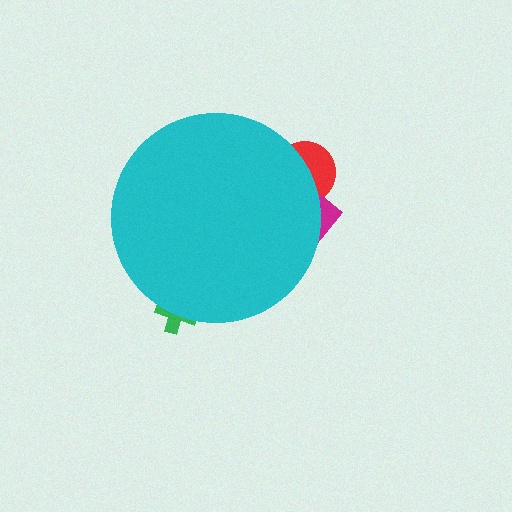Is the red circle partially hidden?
Yes, the red circle is partially hidden behind the cyan circle.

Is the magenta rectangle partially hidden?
Yes, the magenta rectangle is partially hidden behind the cyan circle.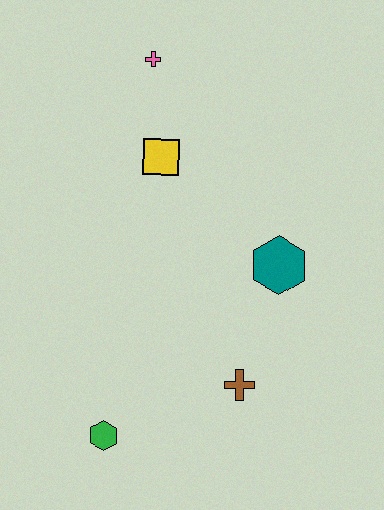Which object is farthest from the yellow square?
The green hexagon is farthest from the yellow square.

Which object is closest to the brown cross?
The teal hexagon is closest to the brown cross.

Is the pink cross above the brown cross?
Yes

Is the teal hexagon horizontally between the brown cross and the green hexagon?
No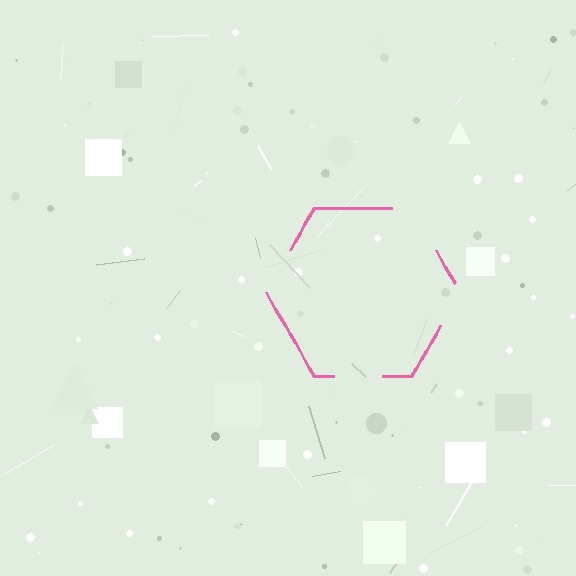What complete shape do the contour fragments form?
The contour fragments form a hexagon.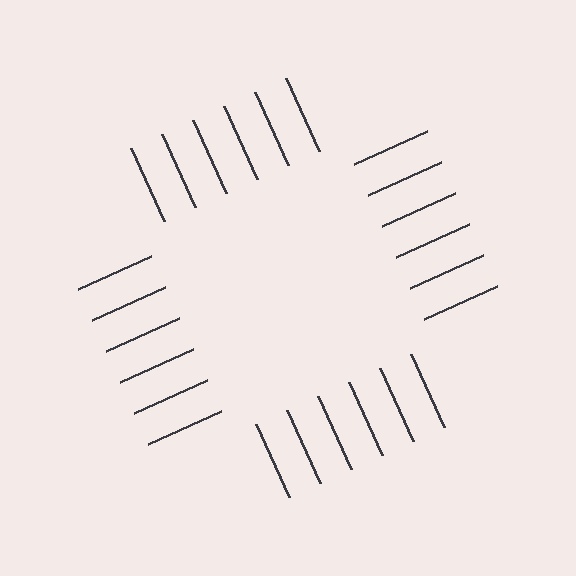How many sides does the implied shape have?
4 sides — the line-ends trace a square.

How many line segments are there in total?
24 — 6 along each of the 4 edges.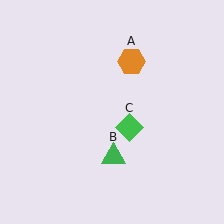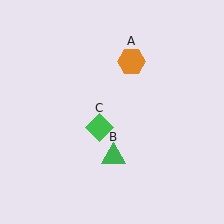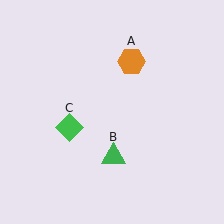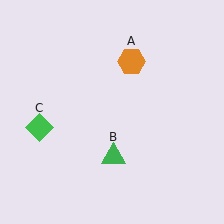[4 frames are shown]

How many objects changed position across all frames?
1 object changed position: green diamond (object C).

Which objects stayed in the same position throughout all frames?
Orange hexagon (object A) and green triangle (object B) remained stationary.